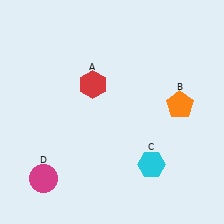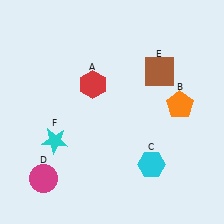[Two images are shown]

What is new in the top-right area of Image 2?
A brown square (E) was added in the top-right area of Image 2.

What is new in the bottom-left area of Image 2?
A cyan star (F) was added in the bottom-left area of Image 2.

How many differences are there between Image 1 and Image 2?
There are 2 differences between the two images.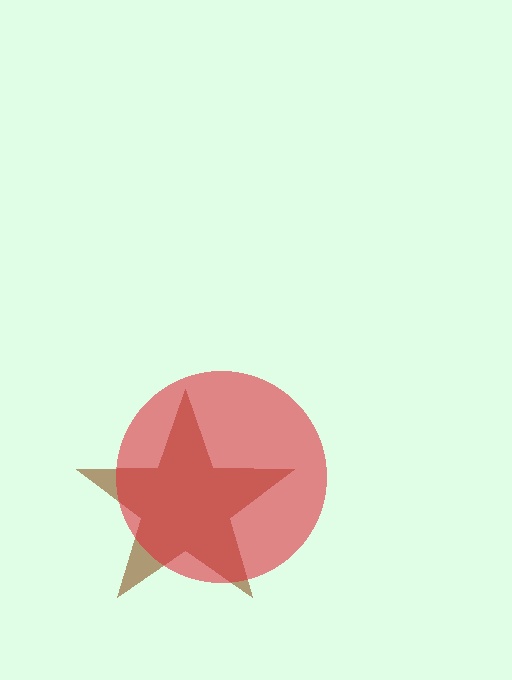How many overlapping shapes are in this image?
There are 2 overlapping shapes in the image.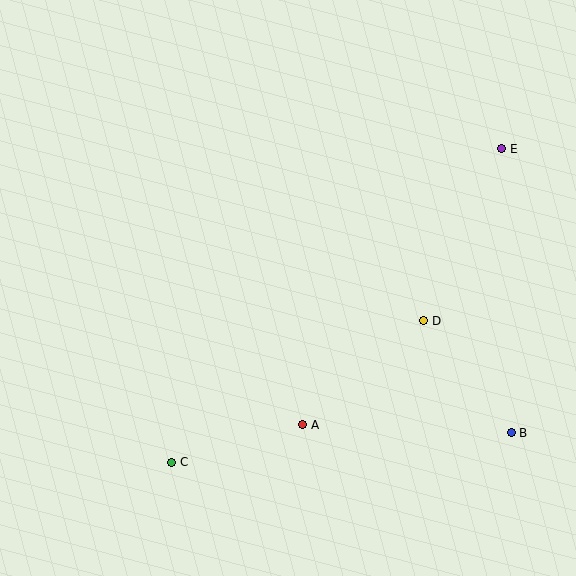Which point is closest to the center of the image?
Point A at (303, 425) is closest to the center.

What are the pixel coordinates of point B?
Point B is at (511, 433).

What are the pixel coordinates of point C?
Point C is at (172, 462).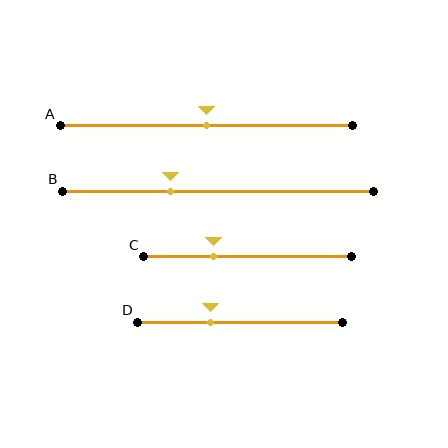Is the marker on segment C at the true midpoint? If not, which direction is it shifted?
No, the marker on segment C is shifted to the left by about 16% of the segment length.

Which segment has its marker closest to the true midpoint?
Segment A has its marker closest to the true midpoint.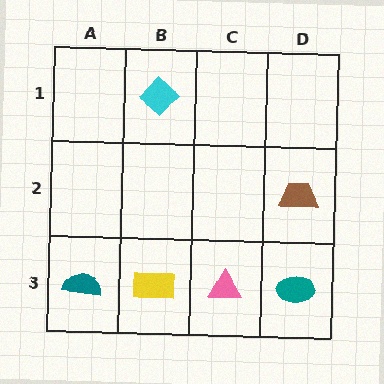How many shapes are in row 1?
1 shape.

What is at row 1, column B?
A cyan diamond.